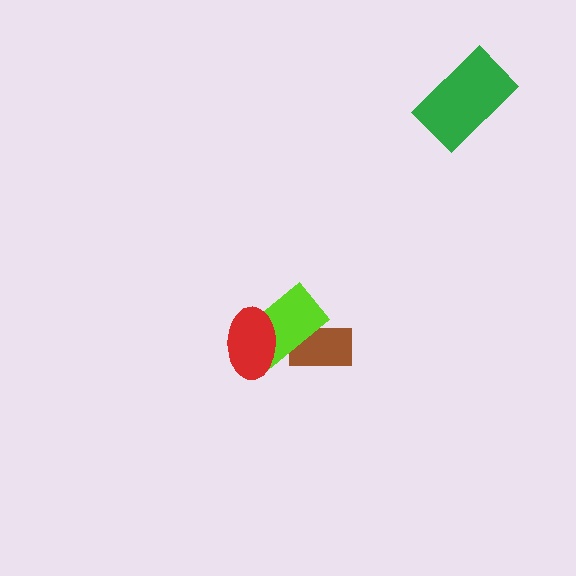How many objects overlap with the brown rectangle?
1 object overlaps with the brown rectangle.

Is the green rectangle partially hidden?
No, no other shape covers it.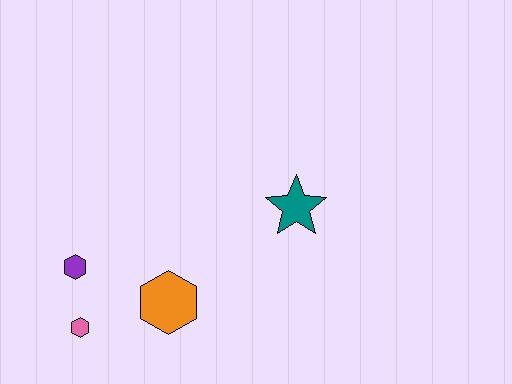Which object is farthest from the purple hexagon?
The teal star is farthest from the purple hexagon.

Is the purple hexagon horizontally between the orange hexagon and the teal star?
No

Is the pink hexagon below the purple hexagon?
Yes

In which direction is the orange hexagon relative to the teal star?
The orange hexagon is to the left of the teal star.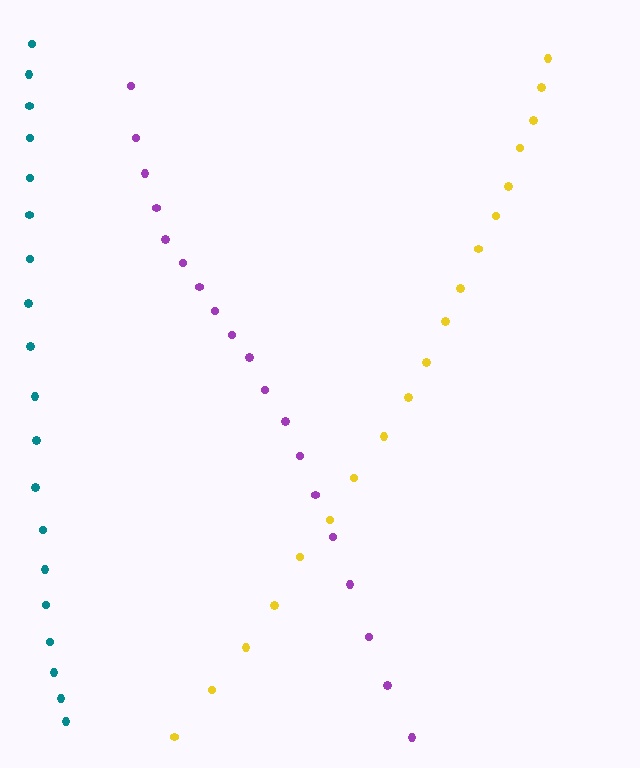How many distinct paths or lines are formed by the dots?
There are 3 distinct paths.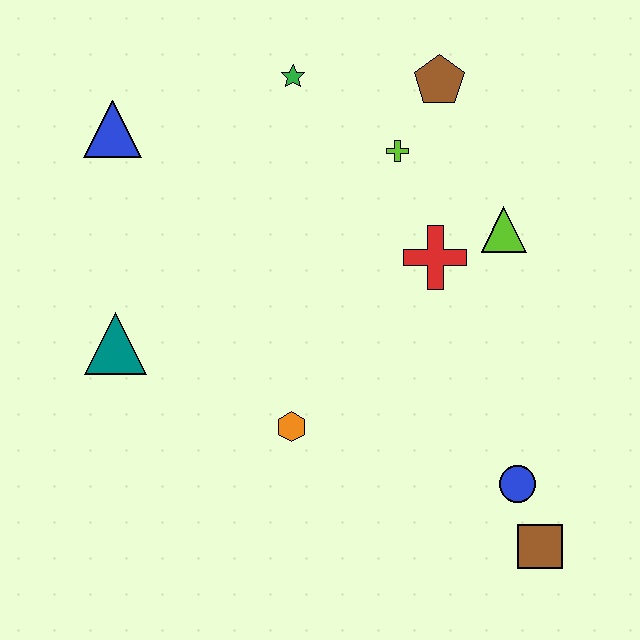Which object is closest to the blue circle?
The brown square is closest to the blue circle.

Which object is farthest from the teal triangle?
The brown square is farthest from the teal triangle.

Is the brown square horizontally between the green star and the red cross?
No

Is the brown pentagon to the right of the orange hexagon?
Yes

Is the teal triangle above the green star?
No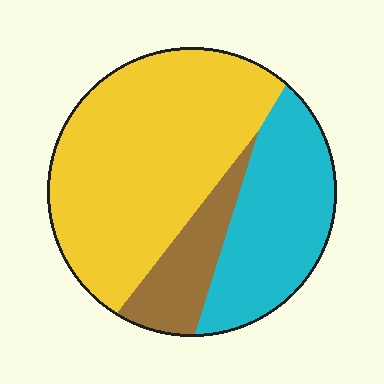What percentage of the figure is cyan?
Cyan covers roughly 30% of the figure.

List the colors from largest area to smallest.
From largest to smallest: yellow, cyan, brown.